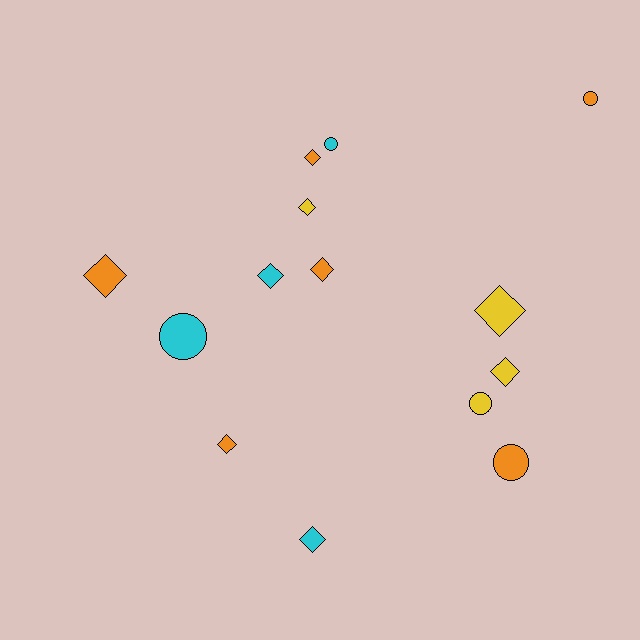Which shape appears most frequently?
Diamond, with 9 objects.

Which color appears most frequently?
Orange, with 6 objects.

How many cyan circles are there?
There are 2 cyan circles.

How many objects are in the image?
There are 14 objects.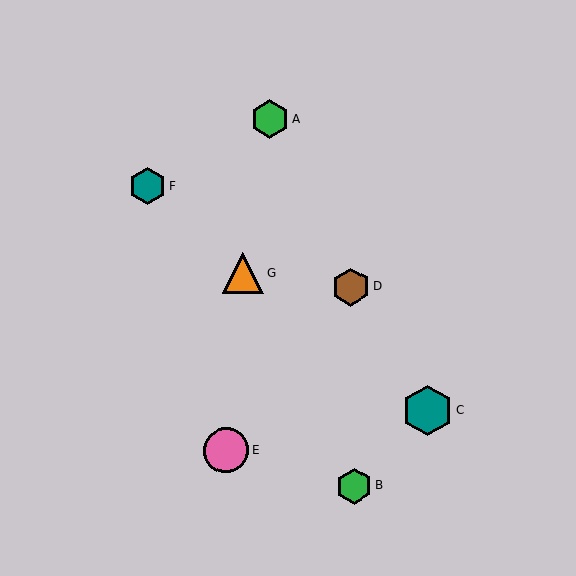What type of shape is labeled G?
Shape G is an orange triangle.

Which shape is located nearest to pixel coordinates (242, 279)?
The orange triangle (labeled G) at (243, 273) is nearest to that location.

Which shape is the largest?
The teal hexagon (labeled C) is the largest.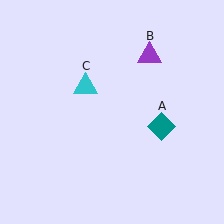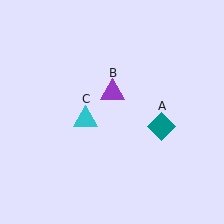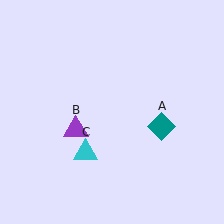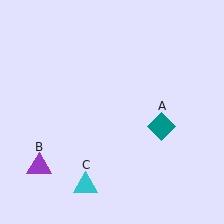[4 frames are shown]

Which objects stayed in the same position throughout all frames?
Teal diamond (object A) remained stationary.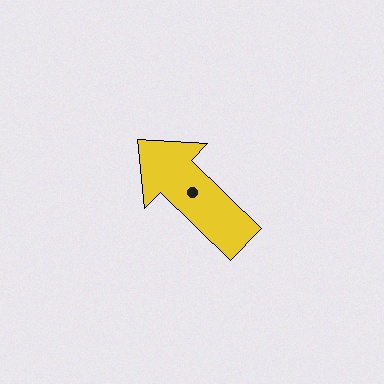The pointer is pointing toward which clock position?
Roughly 10 o'clock.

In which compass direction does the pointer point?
Northwest.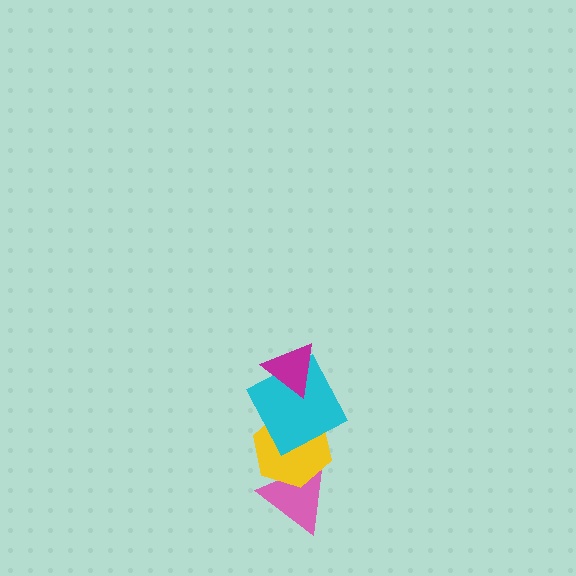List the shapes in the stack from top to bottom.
From top to bottom: the magenta triangle, the cyan square, the yellow hexagon, the pink triangle.